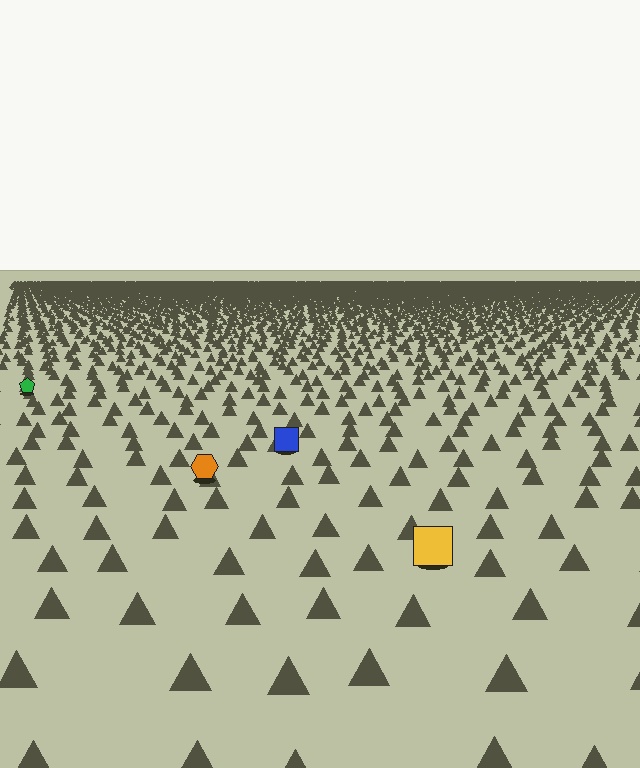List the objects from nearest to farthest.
From nearest to farthest: the yellow square, the orange hexagon, the blue square, the green pentagon.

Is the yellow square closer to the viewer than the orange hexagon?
Yes. The yellow square is closer — you can tell from the texture gradient: the ground texture is coarser near it.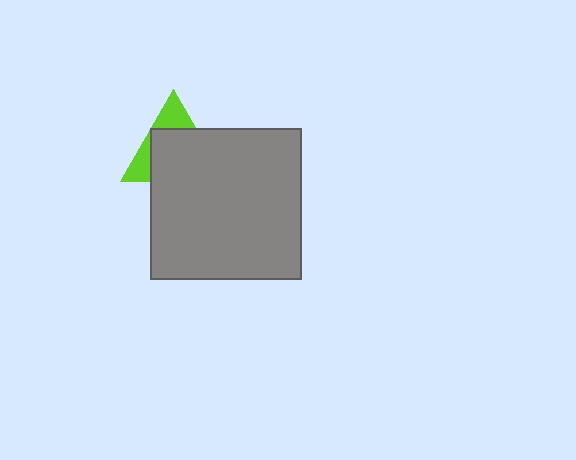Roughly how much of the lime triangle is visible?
A small part of it is visible (roughly 33%).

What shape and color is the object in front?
The object in front is a gray square.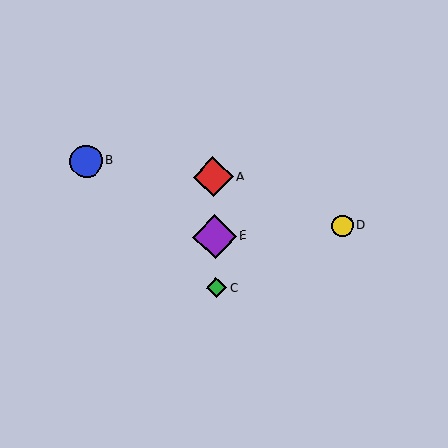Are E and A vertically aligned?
Yes, both are at x≈215.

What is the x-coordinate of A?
Object A is at x≈213.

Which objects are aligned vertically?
Objects A, C, E are aligned vertically.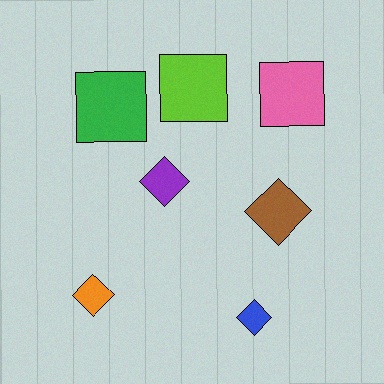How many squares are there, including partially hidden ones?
There are 3 squares.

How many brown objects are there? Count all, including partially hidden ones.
There is 1 brown object.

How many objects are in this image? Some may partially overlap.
There are 7 objects.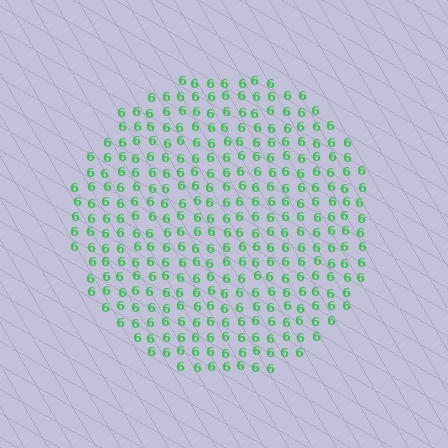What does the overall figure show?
The overall figure shows a circle.